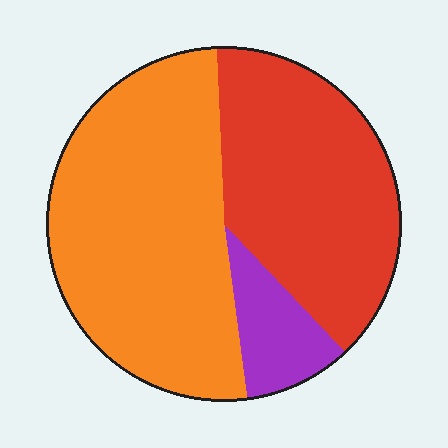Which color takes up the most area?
Orange, at roughly 50%.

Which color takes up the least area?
Purple, at roughly 10%.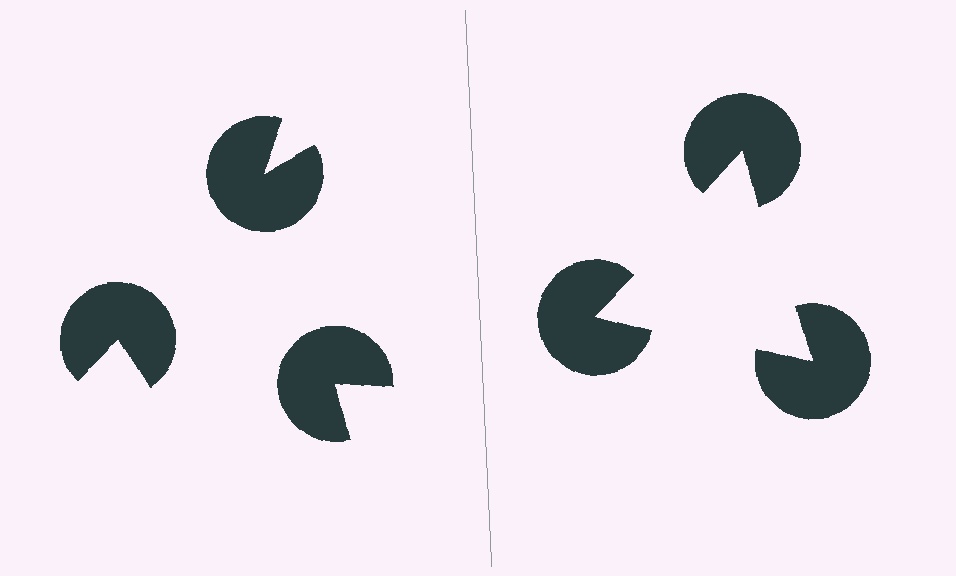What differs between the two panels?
The pac-man discs are positioned identically on both sides; only the wedge orientations differ. On the right they align to a triangle; on the left they are misaligned.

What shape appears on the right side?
An illusory triangle.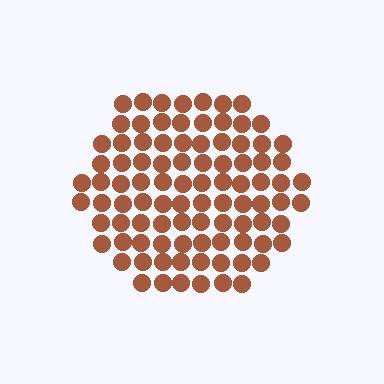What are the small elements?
The small elements are circles.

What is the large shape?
The large shape is a hexagon.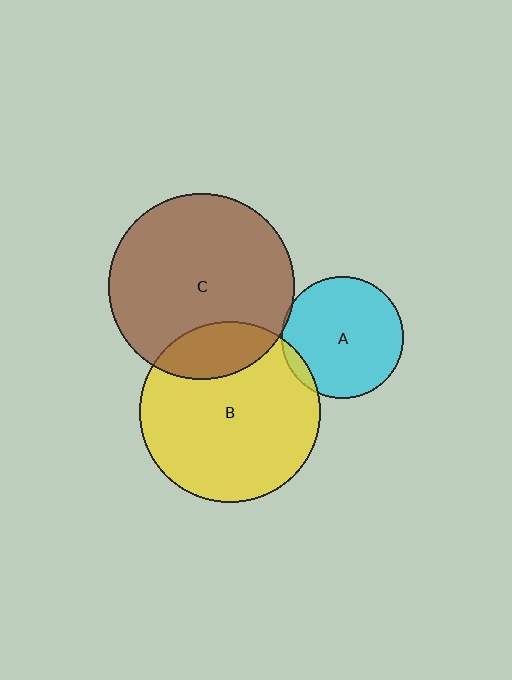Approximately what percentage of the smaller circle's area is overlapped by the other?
Approximately 5%.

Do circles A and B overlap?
Yes.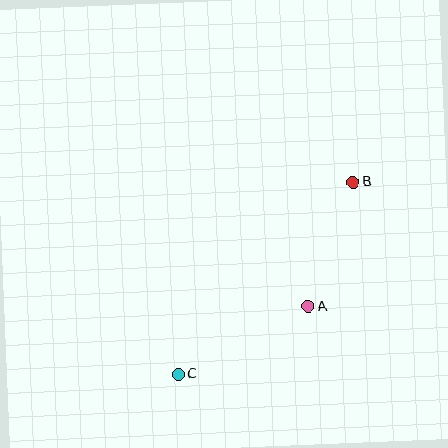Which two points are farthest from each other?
Points B and C are farthest from each other.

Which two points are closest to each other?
Points A and B are closest to each other.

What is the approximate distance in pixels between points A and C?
The distance between A and C is approximately 147 pixels.